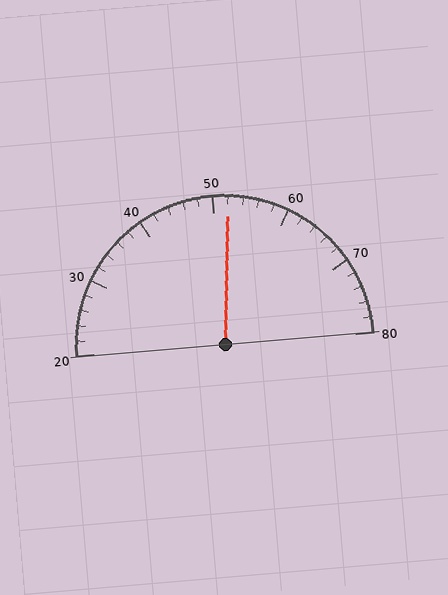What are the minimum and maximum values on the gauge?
The gauge ranges from 20 to 80.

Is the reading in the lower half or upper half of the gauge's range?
The reading is in the upper half of the range (20 to 80).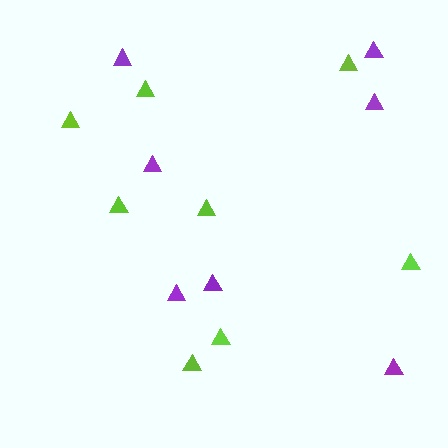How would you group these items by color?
There are 2 groups: one group of lime triangles (8) and one group of purple triangles (7).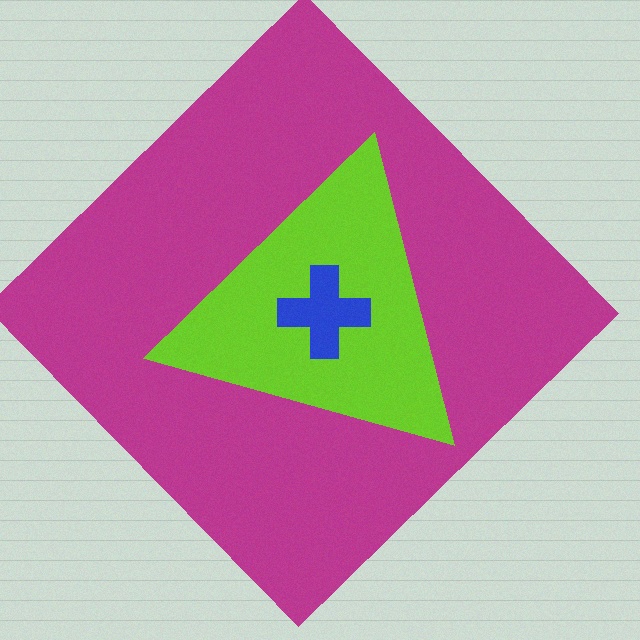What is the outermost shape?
The magenta diamond.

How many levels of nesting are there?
3.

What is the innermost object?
The blue cross.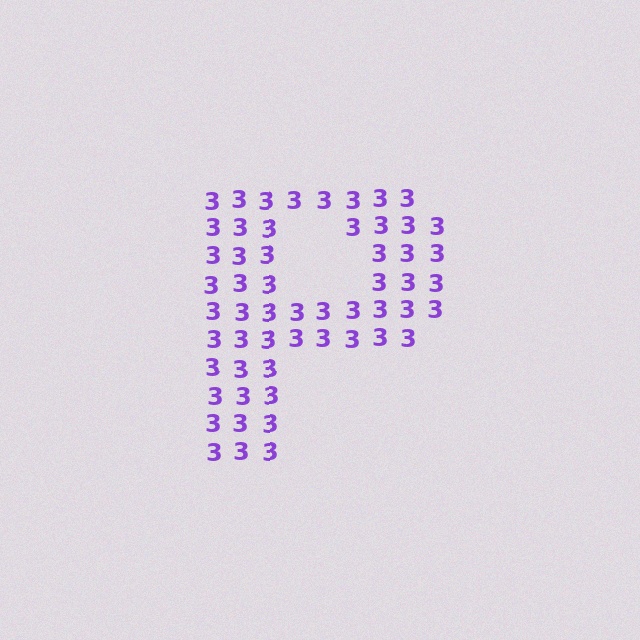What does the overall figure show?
The overall figure shows the letter P.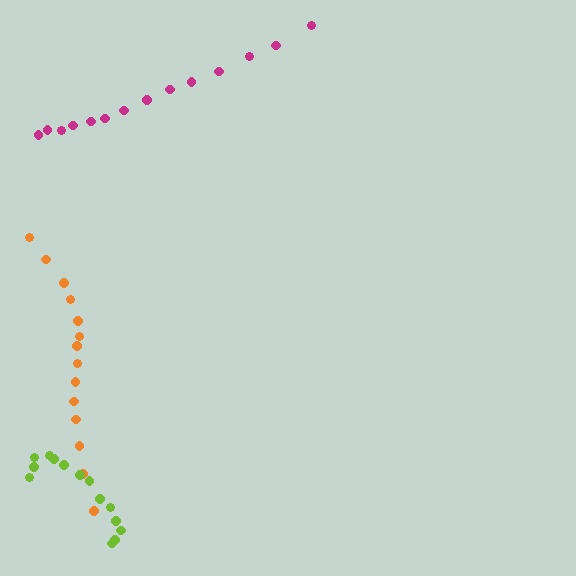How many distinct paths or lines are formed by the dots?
There are 3 distinct paths.